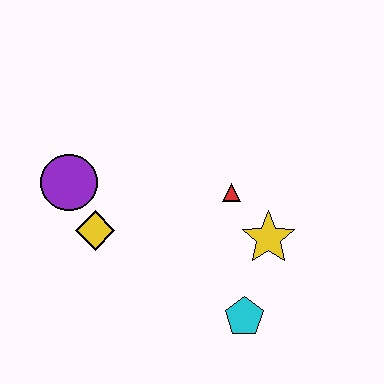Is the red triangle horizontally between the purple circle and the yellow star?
Yes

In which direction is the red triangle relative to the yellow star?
The red triangle is above the yellow star.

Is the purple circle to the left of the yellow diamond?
Yes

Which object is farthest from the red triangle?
The purple circle is farthest from the red triangle.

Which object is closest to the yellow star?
The red triangle is closest to the yellow star.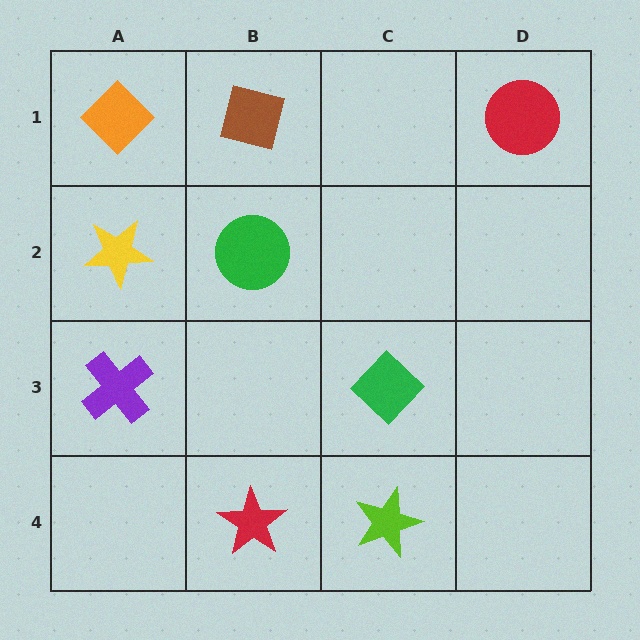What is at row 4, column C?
A lime star.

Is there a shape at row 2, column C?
No, that cell is empty.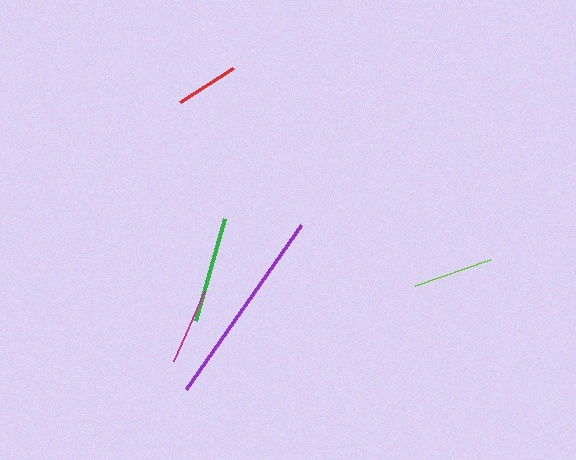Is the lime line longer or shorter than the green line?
The green line is longer than the lime line.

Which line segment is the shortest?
The red line is the shortest at approximately 63 pixels.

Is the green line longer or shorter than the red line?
The green line is longer than the red line.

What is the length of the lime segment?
The lime segment is approximately 79 pixels long.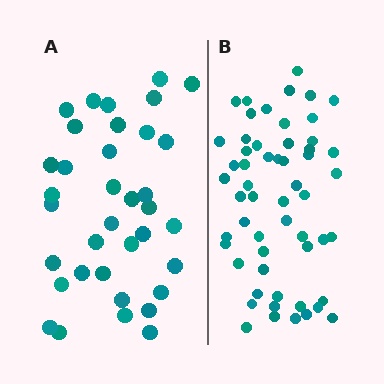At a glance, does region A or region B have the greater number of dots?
Region B (the right region) has more dots.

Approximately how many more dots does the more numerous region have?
Region B has approximately 20 more dots than region A.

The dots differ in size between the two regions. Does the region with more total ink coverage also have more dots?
No. Region A has more total ink coverage because its dots are larger, but region B actually contains more individual dots. Total area can be misleading — the number of items is what matters here.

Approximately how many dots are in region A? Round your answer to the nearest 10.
About 40 dots. (The exact count is 36, which rounds to 40.)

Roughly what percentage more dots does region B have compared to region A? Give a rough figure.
About 55% more.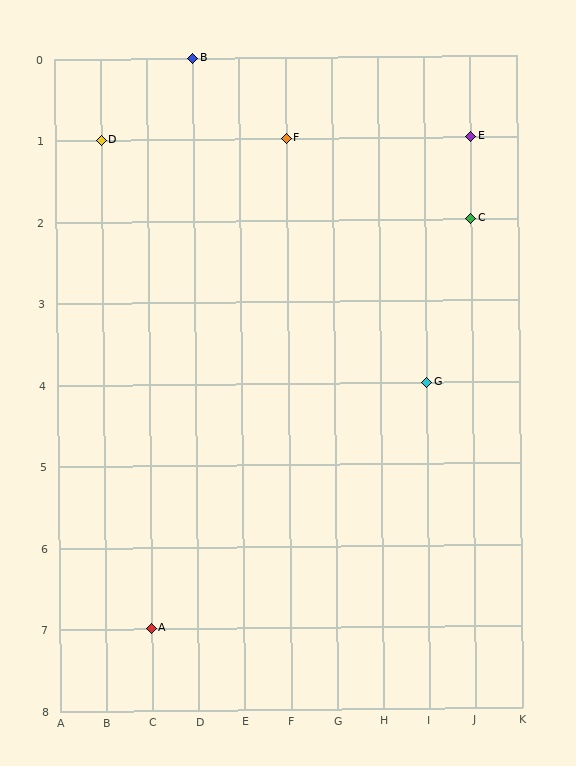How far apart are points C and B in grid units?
Points C and B are 6 columns and 2 rows apart (about 6.3 grid units diagonally).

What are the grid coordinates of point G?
Point G is at grid coordinates (I, 4).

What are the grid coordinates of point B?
Point B is at grid coordinates (D, 0).